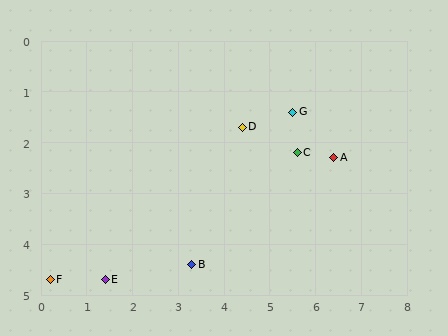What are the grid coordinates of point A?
Point A is at approximately (6.4, 2.3).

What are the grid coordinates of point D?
Point D is at approximately (4.4, 1.7).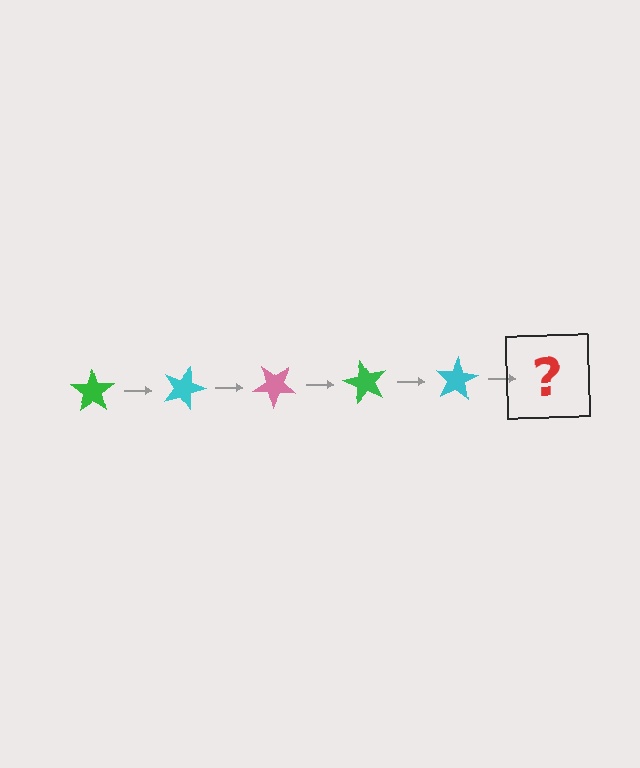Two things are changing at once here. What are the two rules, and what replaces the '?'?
The two rules are that it rotates 20 degrees each step and the color cycles through green, cyan, and pink. The '?' should be a pink star, rotated 100 degrees from the start.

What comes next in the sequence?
The next element should be a pink star, rotated 100 degrees from the start.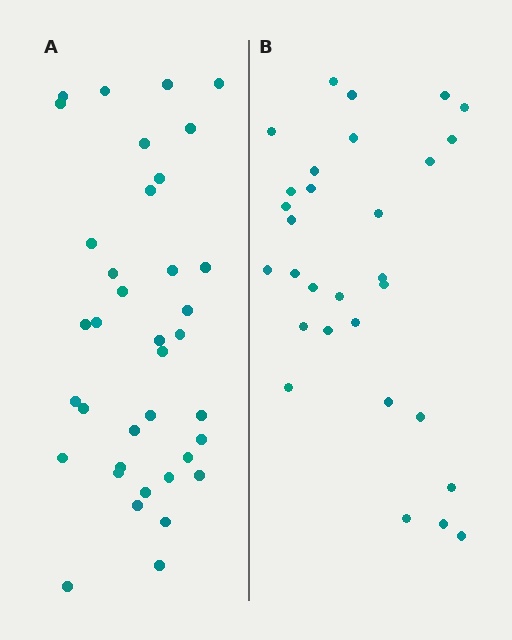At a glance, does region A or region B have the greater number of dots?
Region A (the left region) has more dots.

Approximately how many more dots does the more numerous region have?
Region A has roughly 8 or so more dots than region B.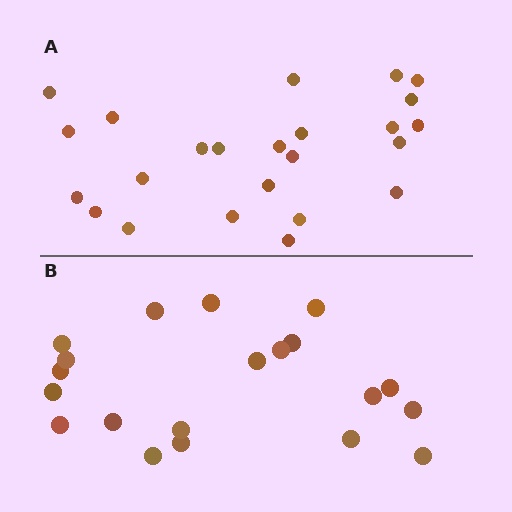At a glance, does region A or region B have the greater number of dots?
Region A (the top region) has more dots.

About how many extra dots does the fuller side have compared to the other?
Region A has about 4 more dots than region B.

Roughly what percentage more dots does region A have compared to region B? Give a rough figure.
About 20% more.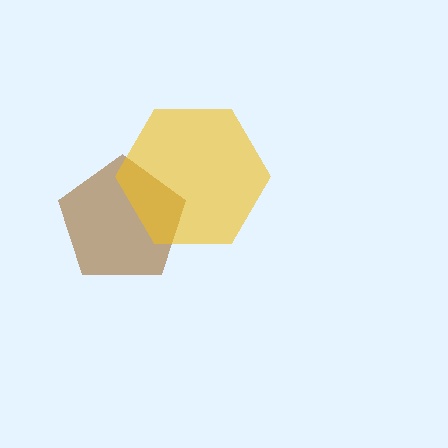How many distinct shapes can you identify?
There are 2 distinct shapes: a brown pentagon, a yellow hexagon.